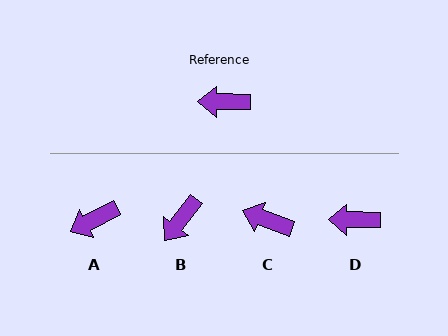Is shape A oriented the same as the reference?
No, it is off by about 27 degrees.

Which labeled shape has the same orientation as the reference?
D.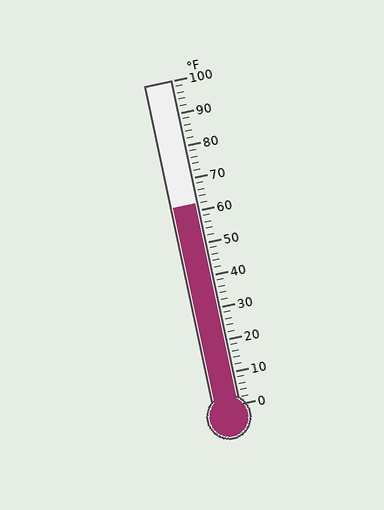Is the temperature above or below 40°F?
The temperature is above 40°F.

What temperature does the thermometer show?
The thermometer shows approximately 62°F.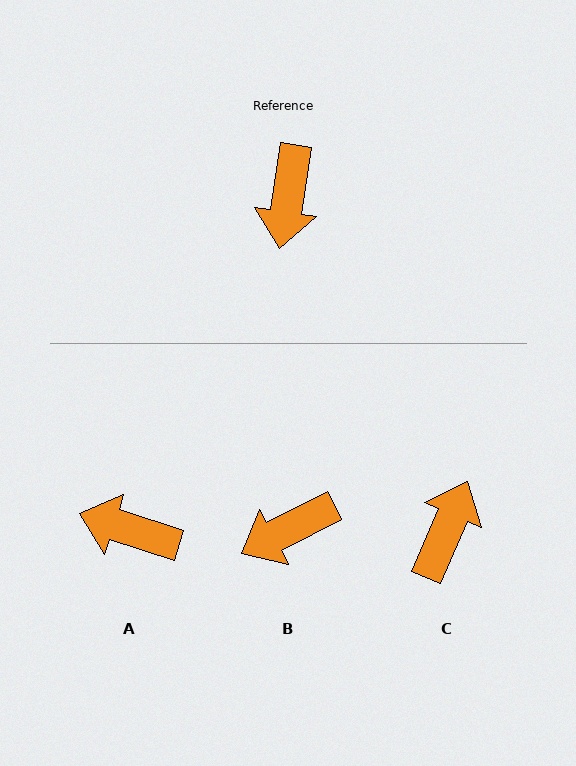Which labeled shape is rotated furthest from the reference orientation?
C, about 165 degrees away.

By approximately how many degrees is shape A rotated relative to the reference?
Approximately 99 degrees clockwise.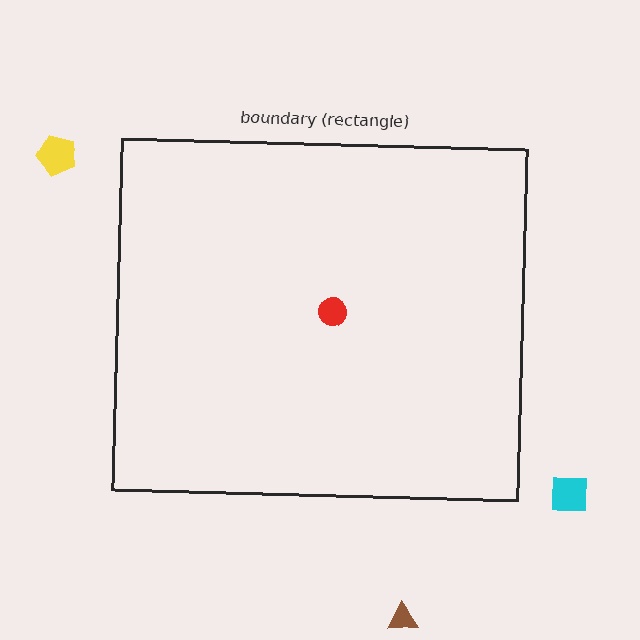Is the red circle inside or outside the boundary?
Inside.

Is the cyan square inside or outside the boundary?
Outside.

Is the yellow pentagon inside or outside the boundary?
Outside.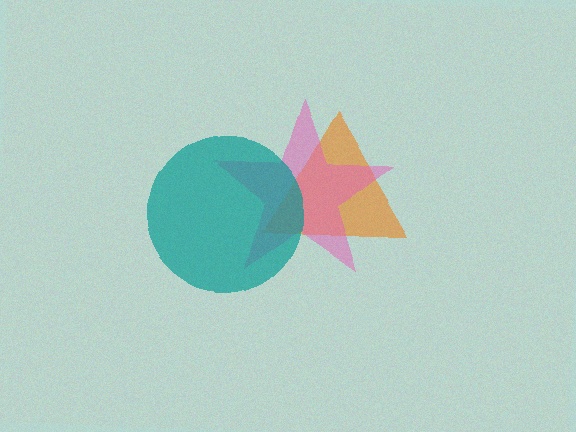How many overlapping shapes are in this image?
There are 3 overlapping shapes in the image.